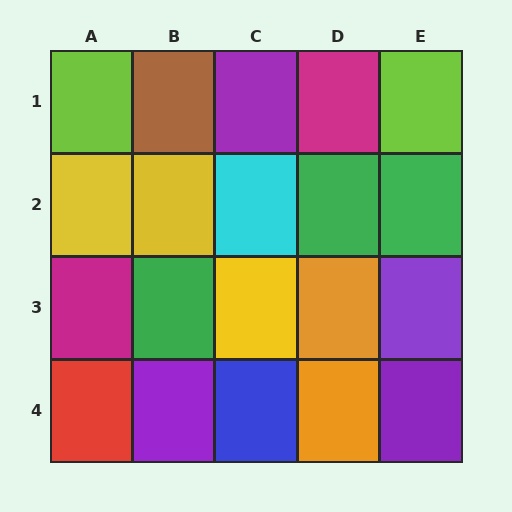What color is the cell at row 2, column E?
Green.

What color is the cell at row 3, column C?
Yellow.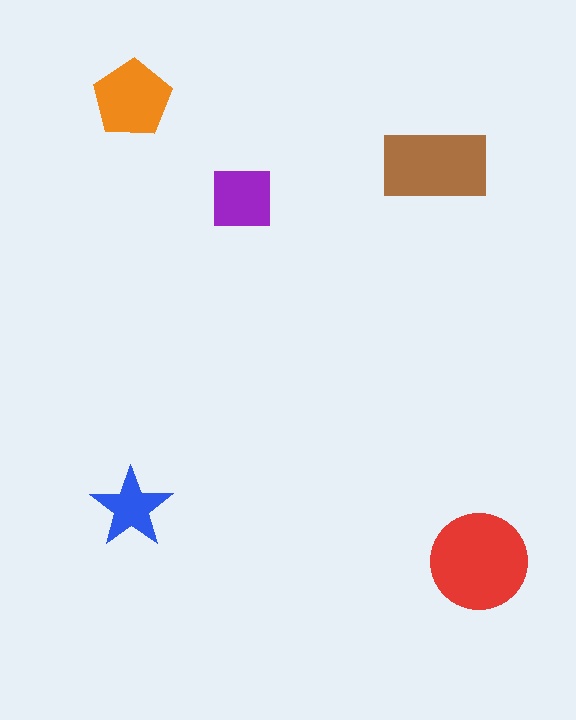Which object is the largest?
The red circle.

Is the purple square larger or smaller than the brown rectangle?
Smaller.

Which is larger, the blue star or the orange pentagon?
The orange pentagon.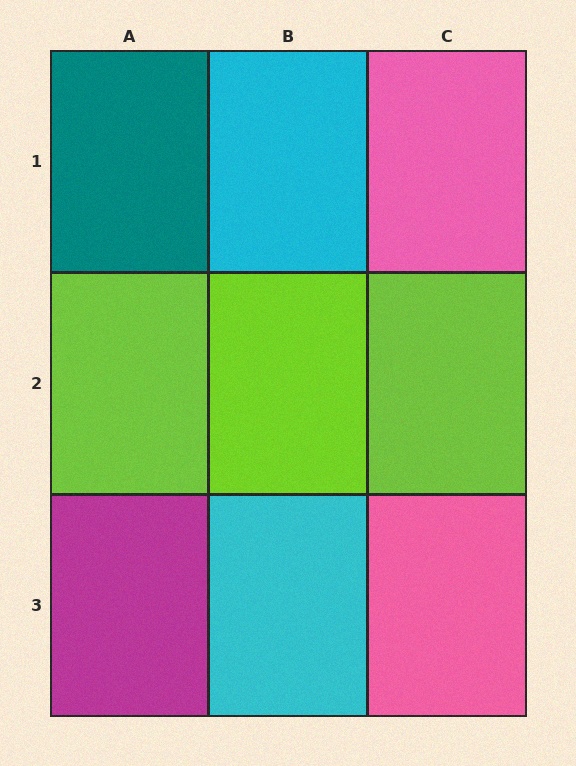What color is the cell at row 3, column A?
Magenta.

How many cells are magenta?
1 cell is magenta.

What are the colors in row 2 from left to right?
Lime, lime, lime.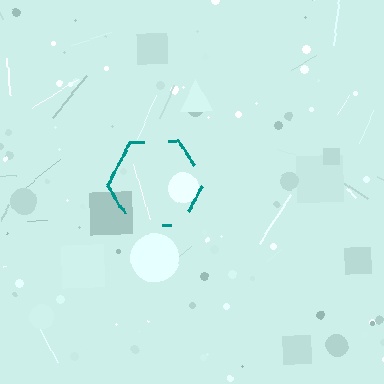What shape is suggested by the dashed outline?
The dashed outline suggests a hexagon.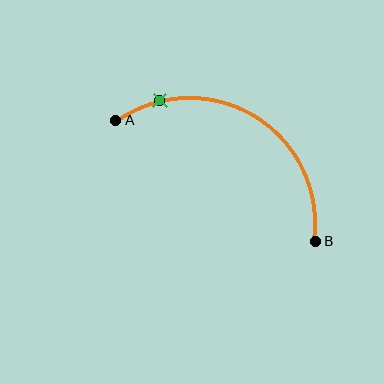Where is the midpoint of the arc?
The arc midpoint is the point on the curve farthest from the straight line joining A and B. It sits above that line.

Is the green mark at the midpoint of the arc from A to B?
No. The green mark lies on the arc but is closer to endpoint A. The arc midpoint would be at the point on the curve equidistant along the arc from both A and B.